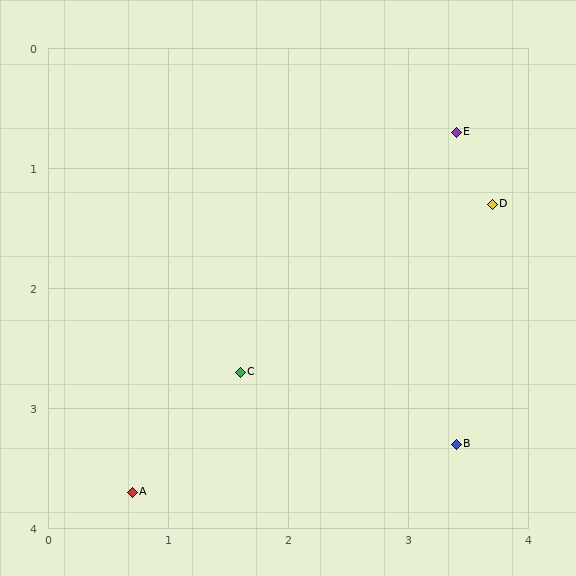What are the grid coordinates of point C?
Point C is at approximately (1.6, 2.7).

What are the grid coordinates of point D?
Point D is at approximately (3.7, 1.3).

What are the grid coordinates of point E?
Point E is at approximately (3.4, 0.7).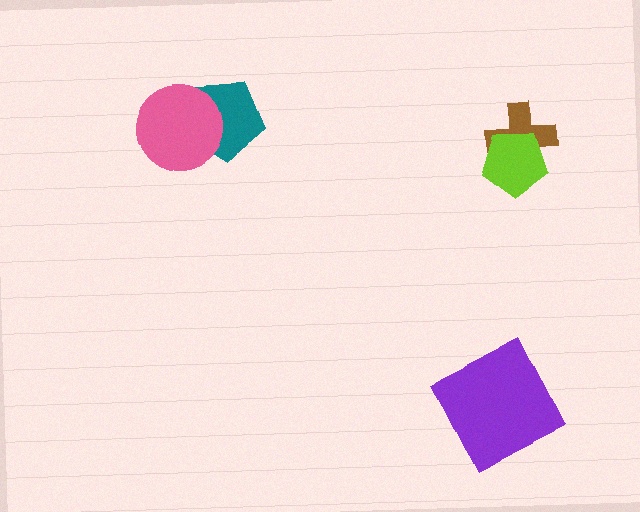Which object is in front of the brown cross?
The lime pentagon is in front of the brown cross.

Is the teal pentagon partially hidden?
Yes, it is partially covered by another shape.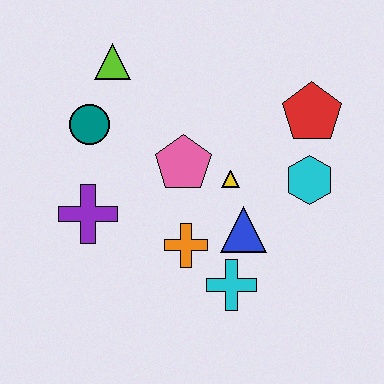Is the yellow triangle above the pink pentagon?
No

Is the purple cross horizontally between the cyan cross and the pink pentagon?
No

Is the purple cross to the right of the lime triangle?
No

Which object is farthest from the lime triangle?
The cyan cross is farthest from the lime triangle.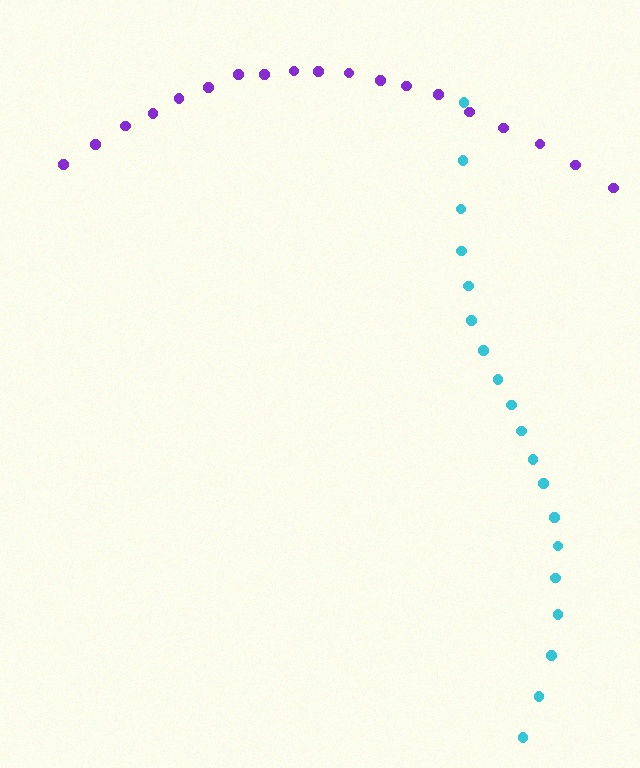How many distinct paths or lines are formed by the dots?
There are 2 distinct paths.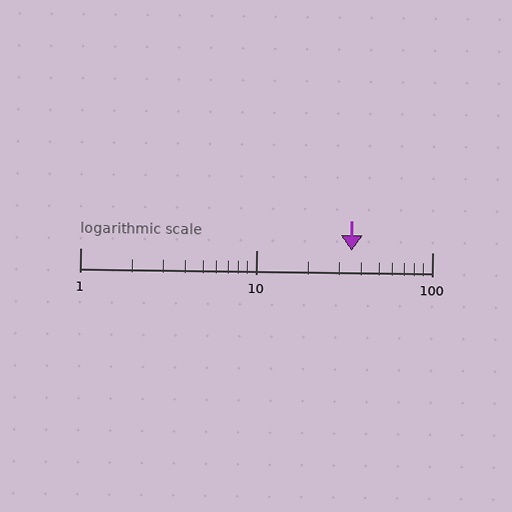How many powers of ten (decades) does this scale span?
The scale spans 2 decades, from 1 to 100.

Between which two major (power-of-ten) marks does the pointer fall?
The pointer is between 10 and 100.